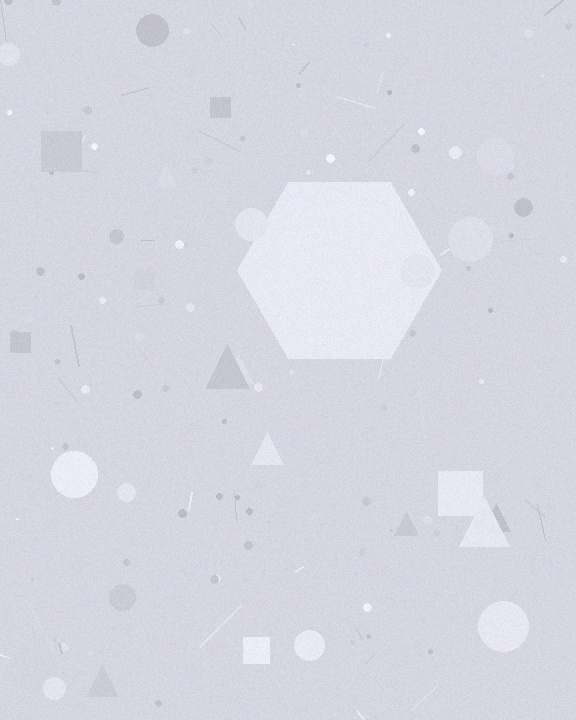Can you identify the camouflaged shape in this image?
The camouflaged shape is a hexagon.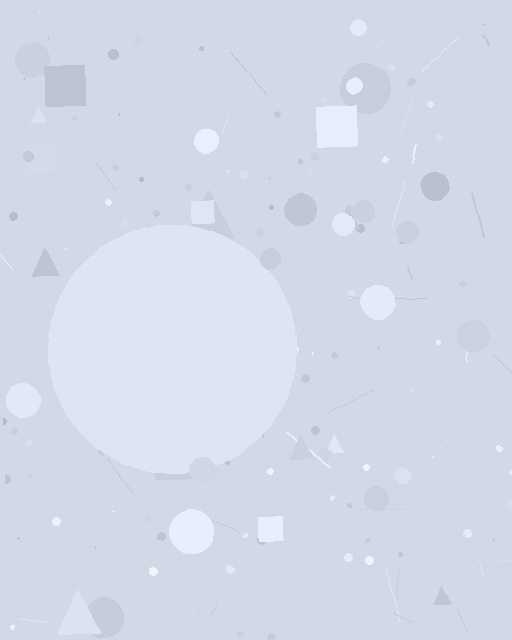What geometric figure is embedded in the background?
A circle is embedded in the background.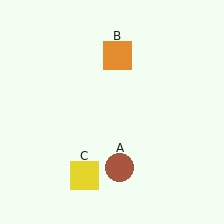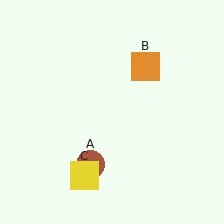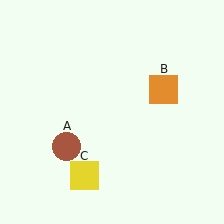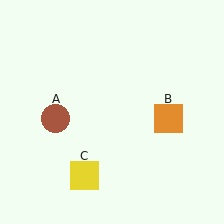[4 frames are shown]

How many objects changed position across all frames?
2 objects changed position: brown circle (object A), orange square (object B).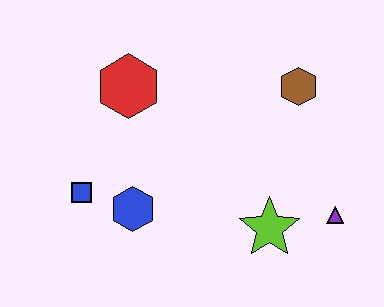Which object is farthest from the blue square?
The purple triangle is farthest from the blue square.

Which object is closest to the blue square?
The blue hexagon is closest to the blue square.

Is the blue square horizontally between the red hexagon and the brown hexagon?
No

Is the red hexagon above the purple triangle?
Yes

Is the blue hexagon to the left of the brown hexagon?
Yes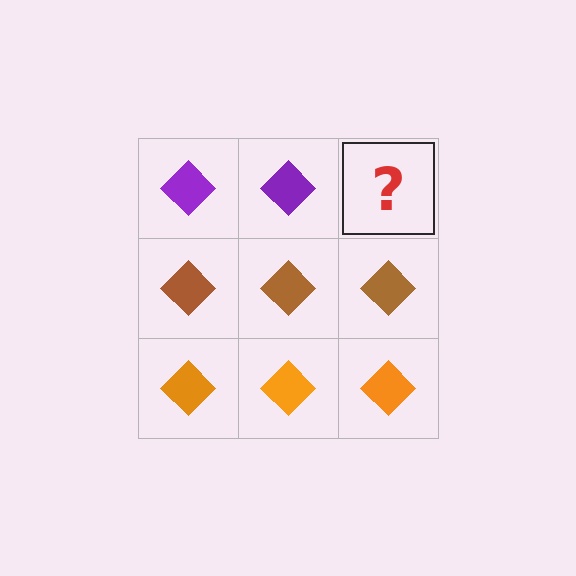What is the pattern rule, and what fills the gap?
The rule is that each row has a consistent color. The gap should be filled with a purple diamond.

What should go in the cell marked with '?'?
The missing cell should contain a purple diamond.